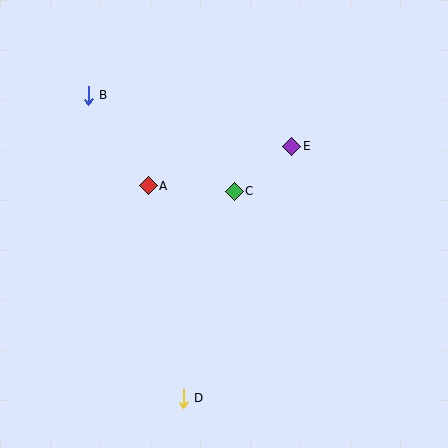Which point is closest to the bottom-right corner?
Point D is closest to the bottom-right corner.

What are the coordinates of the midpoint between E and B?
The midpoint between E and B is at (190, 121).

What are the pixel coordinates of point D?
Point D is at (183, 399).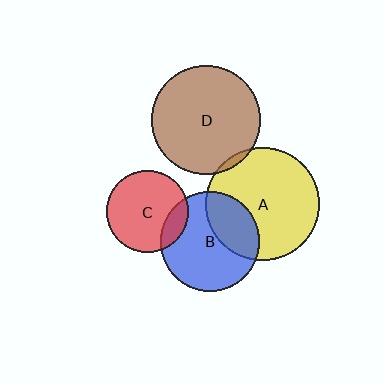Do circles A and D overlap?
Yes.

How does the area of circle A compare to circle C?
Approximately 1.9 times.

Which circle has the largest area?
Circle A (yellow).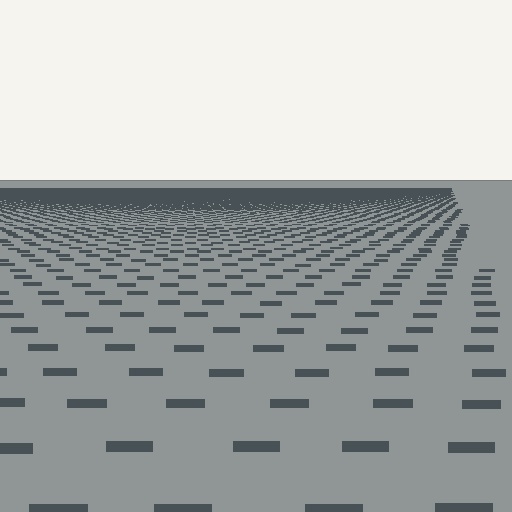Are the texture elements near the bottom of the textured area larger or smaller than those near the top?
Larger. Near the bottom, elements are closer to the viewer and appear at a bigger on-screen size.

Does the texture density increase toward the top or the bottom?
Density increases toward the top.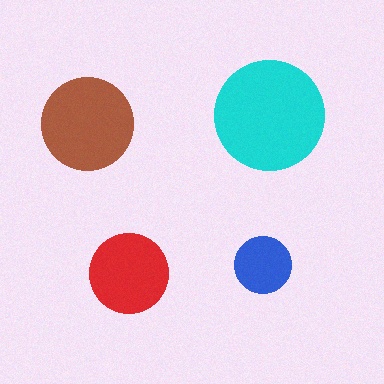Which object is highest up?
The cyan circle is topmost.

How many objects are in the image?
There are 4 objects in the image.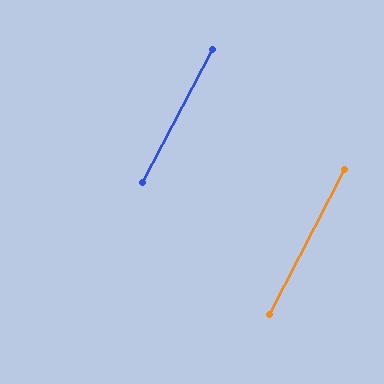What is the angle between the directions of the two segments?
Approximately 0 degrees.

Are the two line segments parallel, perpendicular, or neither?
Parallel — their directions differ by only 0.4°.